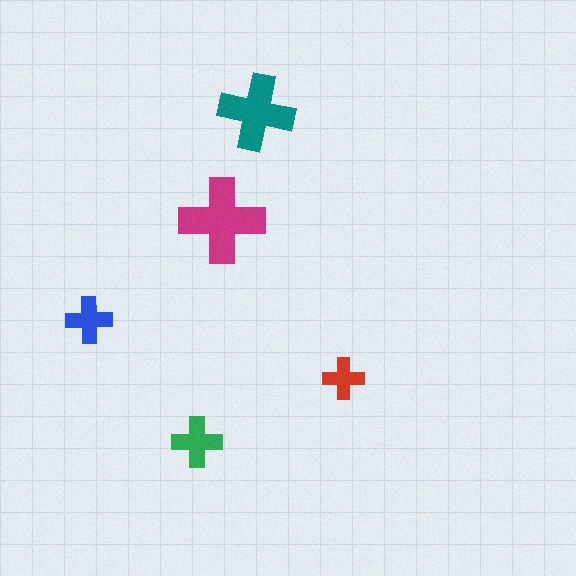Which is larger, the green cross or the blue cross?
The green one.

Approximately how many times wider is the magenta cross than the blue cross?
About 2 times wider.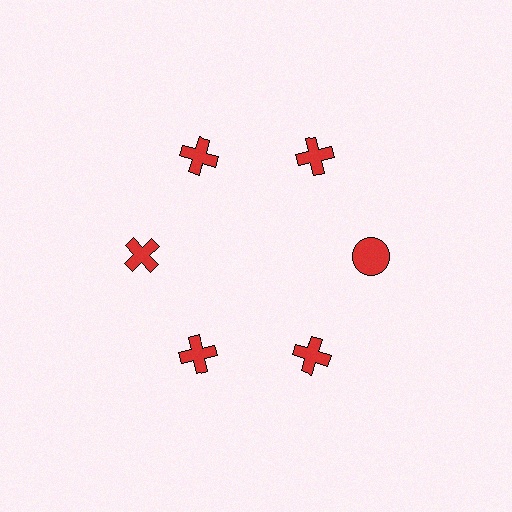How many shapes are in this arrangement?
There are 6 shapes arranged in a ring pattern.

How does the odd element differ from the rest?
It has a different shape: circle instead of cross.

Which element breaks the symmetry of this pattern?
The red circle at roughly the 3 o'clock position breaks the symmetry. All other shapes are red crosses.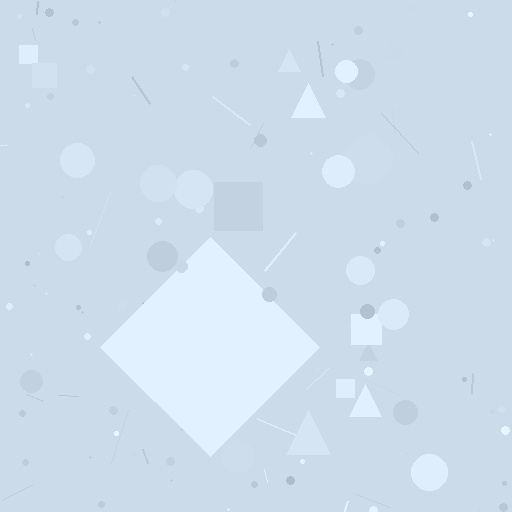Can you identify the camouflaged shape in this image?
The camouflaged shape is a diamond.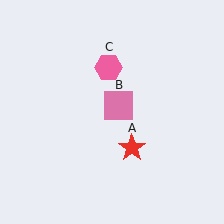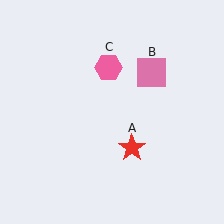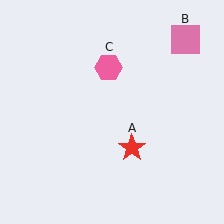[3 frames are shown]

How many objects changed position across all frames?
1 object changed position: pink square (object B).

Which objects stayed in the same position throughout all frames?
Red star (object A) and pink hexagon (object C) remained stationary.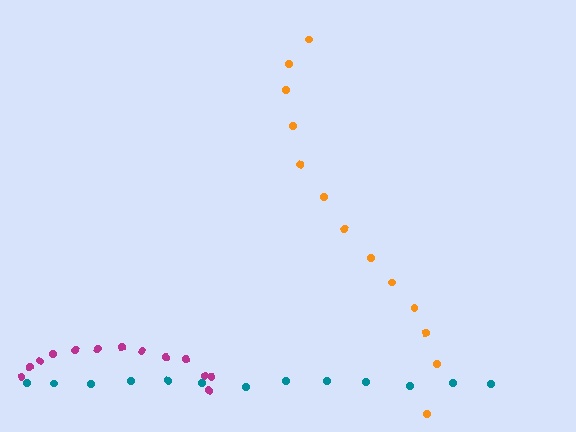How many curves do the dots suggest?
There are 3 distinct paths.